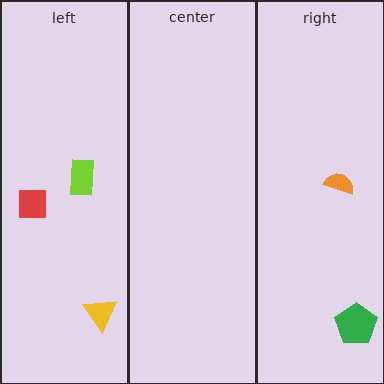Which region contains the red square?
The left region.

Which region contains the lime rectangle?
The left region.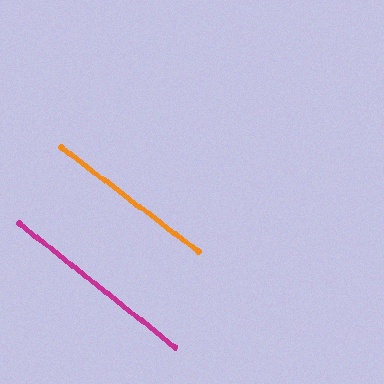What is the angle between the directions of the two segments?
Approximately 1 degree.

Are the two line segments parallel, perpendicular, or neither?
Parallel — their directions differ by only 0.8°.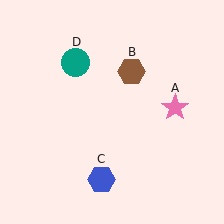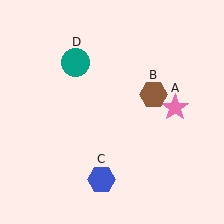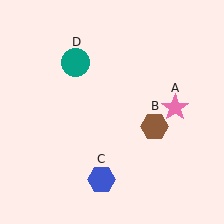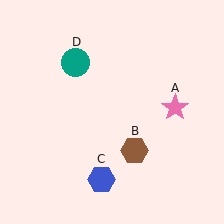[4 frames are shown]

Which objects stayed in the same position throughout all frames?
Pink star (object A) and blue hexagon (object C) and teal circle (object D) remained stationary.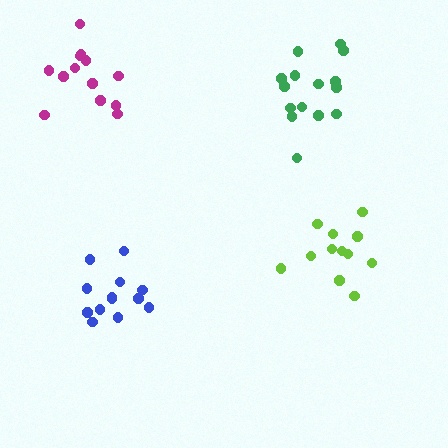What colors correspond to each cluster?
The clusters are colored: blue, magenta, lime, green.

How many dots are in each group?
Group 1: 13 dots, Group 2: 13 dots, Group 3: 12 dots, Group 4: 15 dots (53 total).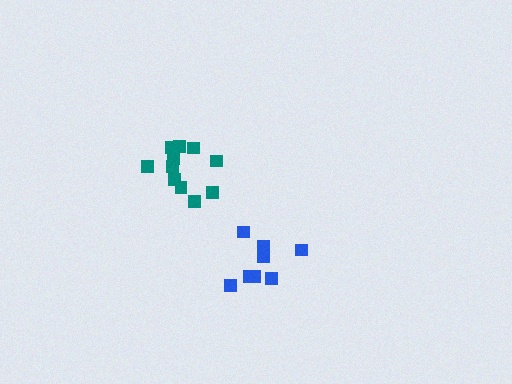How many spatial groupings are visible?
There are 2 spatial groupings.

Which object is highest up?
The teal cluster is topmost.